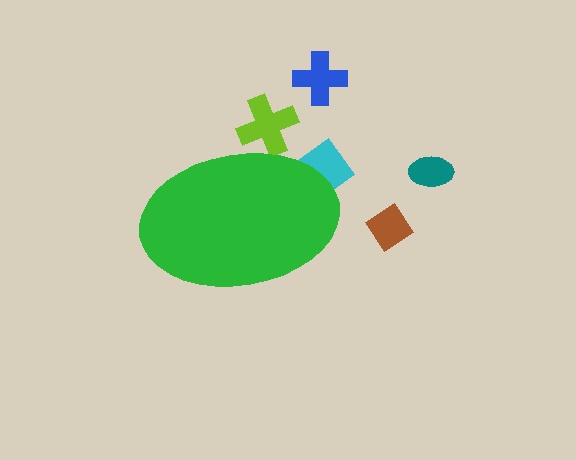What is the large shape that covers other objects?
A green ellipse.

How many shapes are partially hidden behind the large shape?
2 shapes are partially hidden.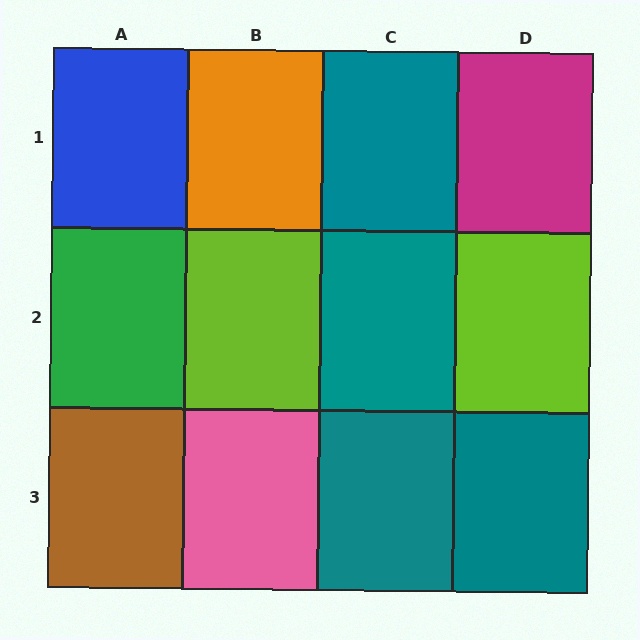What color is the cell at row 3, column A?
Brown.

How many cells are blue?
1 cell is blue.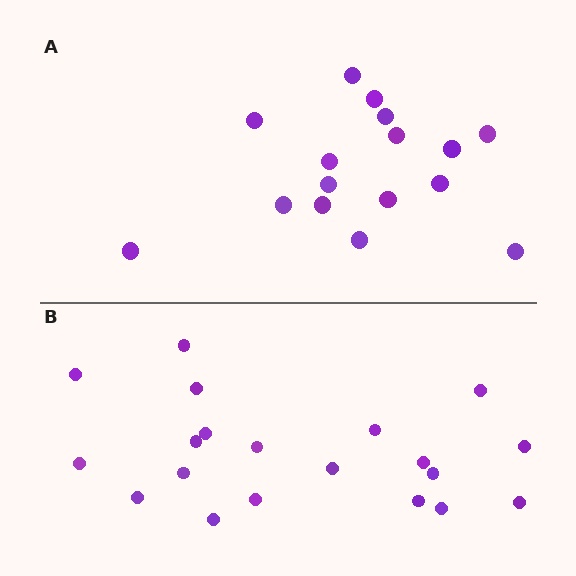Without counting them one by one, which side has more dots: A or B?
Region B (the bottom region) has more dots.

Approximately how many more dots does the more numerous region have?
Region B has about 4 more dots than region A.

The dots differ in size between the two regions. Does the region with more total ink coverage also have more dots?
No. Region A has more total ink coverage because its dots are larger, but region B actually contains more individual dots. Total area can be misleading — the number of items is what matters here.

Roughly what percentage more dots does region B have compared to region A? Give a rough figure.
About 25% more.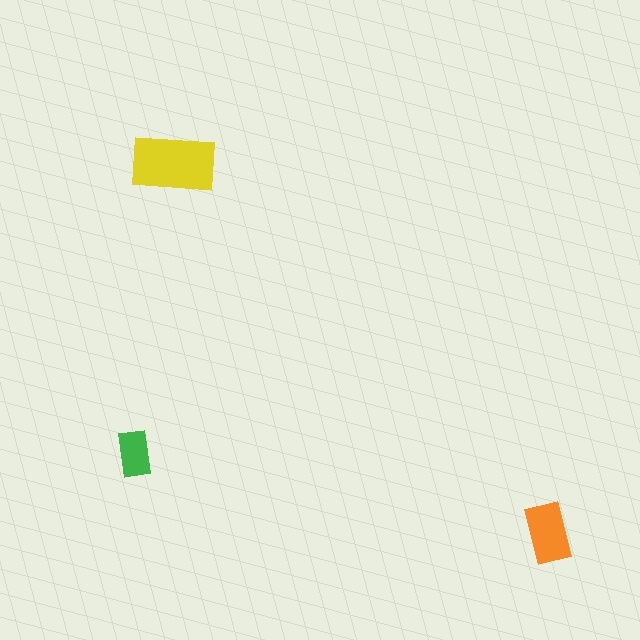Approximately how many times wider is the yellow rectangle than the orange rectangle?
About 1.5 times wider.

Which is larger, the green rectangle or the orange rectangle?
The orange one.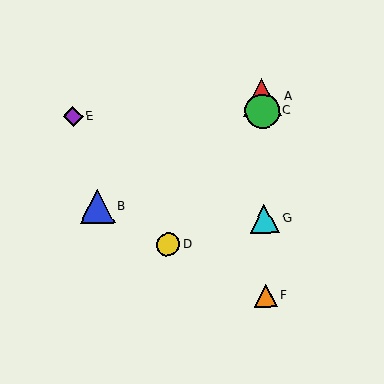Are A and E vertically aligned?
No, A is at x≈262 and E is at x≈73.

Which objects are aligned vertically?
Objects A, C, F, G are aligned vertically.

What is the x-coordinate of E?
Object E is at x≈73.